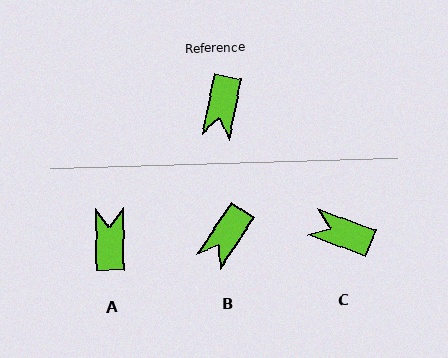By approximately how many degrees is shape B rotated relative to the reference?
Approximately 21 degrees clockwise.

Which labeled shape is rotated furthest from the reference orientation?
A, about 167 degrees away.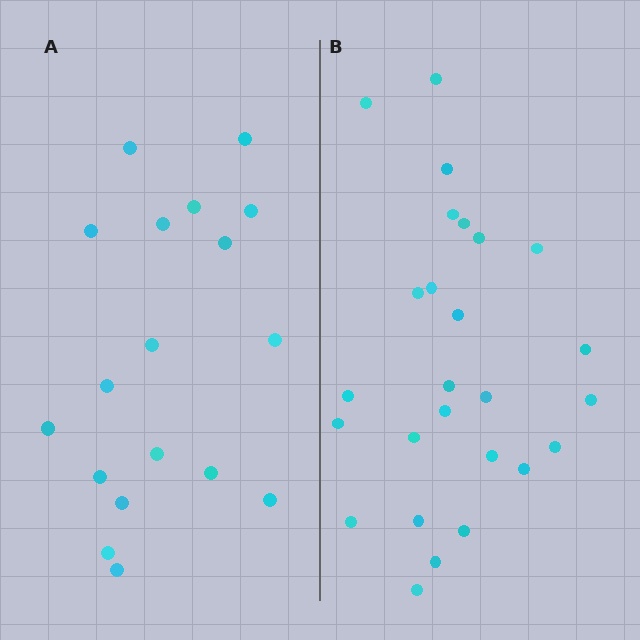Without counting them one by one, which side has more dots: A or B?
Region B (the right region) has more dots.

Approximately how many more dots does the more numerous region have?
Region B has roughly 8 or so more dots than region A.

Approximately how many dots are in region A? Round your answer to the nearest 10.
About 20 dots. (The exact count is 18, which rounds to 20.)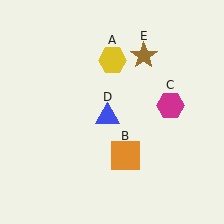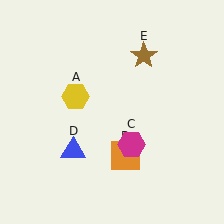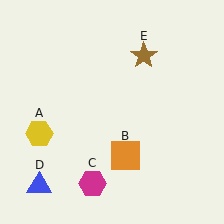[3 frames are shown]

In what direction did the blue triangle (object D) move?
The blue triangle (object D) moved down and to the left.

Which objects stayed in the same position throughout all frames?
Orange square (object B) and brown star (object E) remained stationary.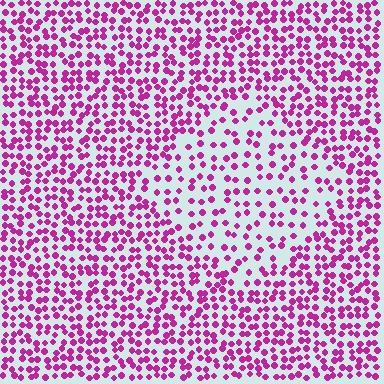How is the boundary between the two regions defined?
The boundary is defined by a change in element density (approximately 1.9x ratio). All elements are the same color, size, and shape.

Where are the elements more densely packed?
The elements are more densely packed outside the diamond boundary.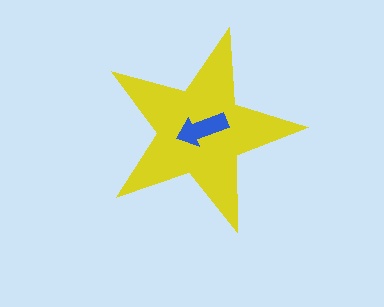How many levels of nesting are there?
2.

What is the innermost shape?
The blue arrow.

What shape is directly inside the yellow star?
The blue arrow.